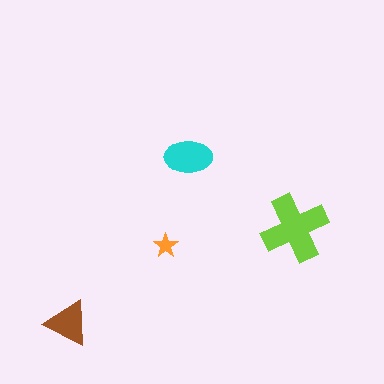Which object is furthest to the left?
The brown triangle is leftmost.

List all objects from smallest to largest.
The orange star, the brown triangle, the cyan ellipse, the lime cross.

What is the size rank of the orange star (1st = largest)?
4th.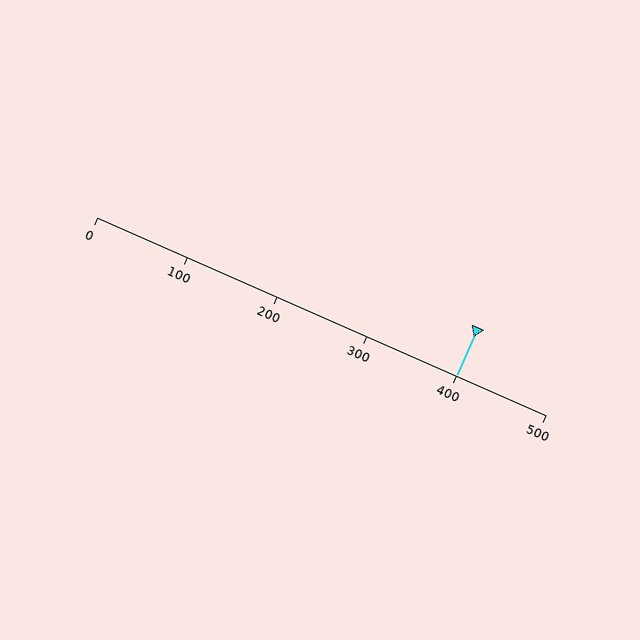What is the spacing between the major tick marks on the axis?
The major ticks are spaced 100 apart.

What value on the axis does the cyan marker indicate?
The marker indicates approximately 400.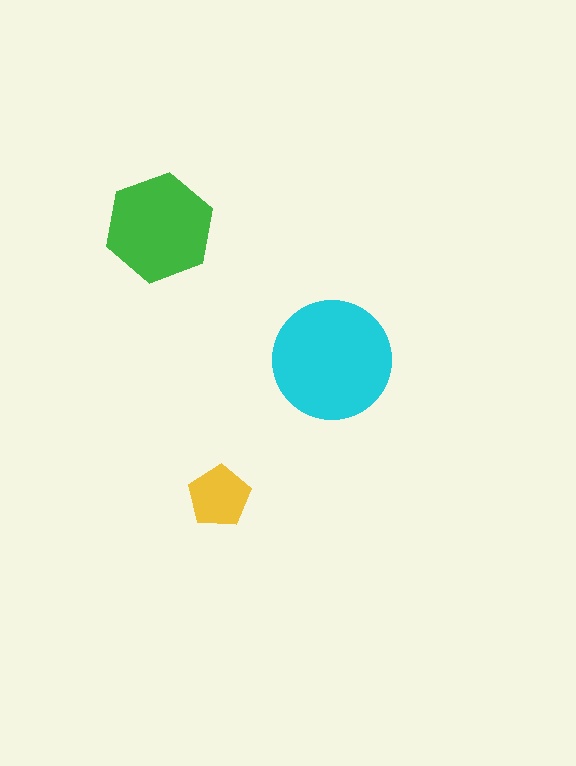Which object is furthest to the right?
The cyan circle is rightmost.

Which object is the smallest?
The yellow pentagon.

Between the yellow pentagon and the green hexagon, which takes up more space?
The green hexagon.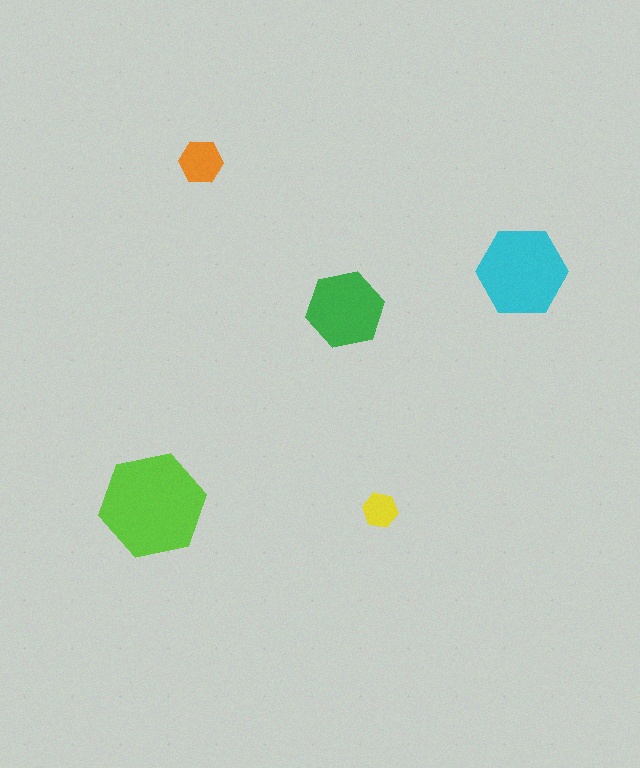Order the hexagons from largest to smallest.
the lime one, the cyan one, the green one, the orange one, the yellow one.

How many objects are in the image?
There are 5 objects in the image.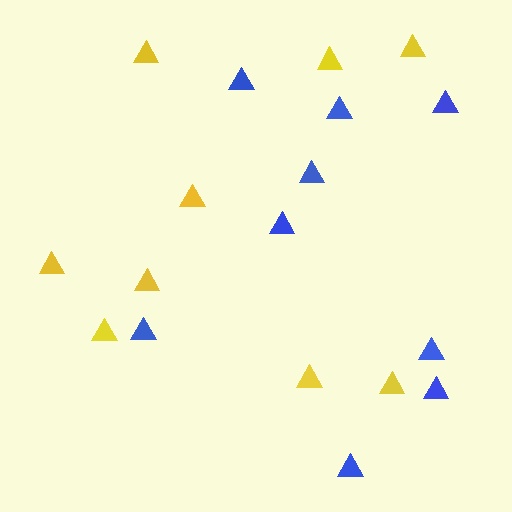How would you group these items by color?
There are 2 groups: one group of blue triangles (9) and one group of yellow triangles (9).